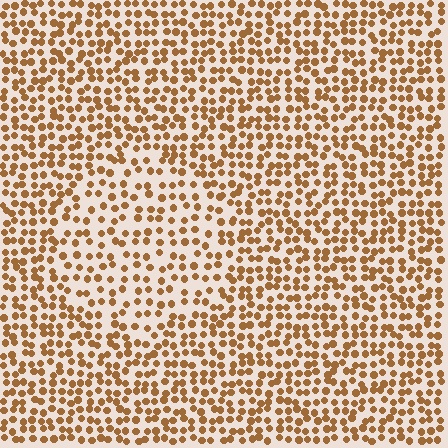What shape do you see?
I see a circle.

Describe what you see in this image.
The image contains small brown elements arranged at two different densities. A circle-shaped region is visible where the elements are less densely packed than the surrounding area.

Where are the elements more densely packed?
The elements are more densely packed outside the circle boundary.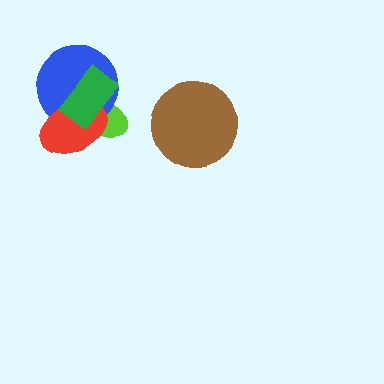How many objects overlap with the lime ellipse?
3 objects overlap with the lime ellipse.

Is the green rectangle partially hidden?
No, no other shape covers it.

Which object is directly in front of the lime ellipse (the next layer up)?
The blue circle is directly in front of the lime ellipse.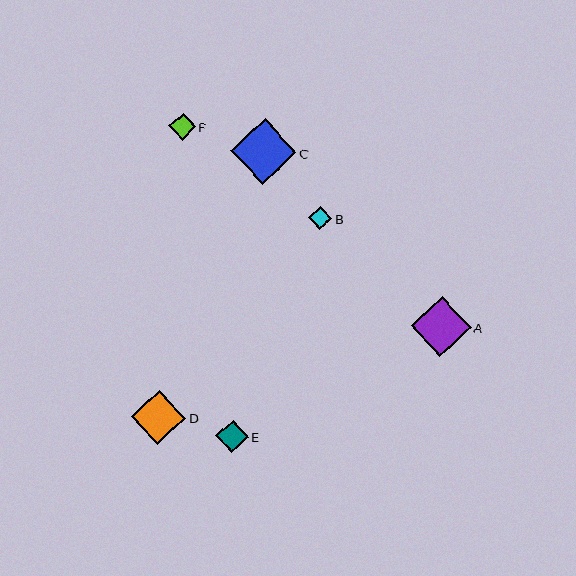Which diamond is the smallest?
Diamond B is the smallest with a size of approximately 23 pixels.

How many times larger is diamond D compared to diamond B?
Diamond D is approximately 2.3 times the size of diamond B.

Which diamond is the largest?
Diamond C is the largest with a size of approximately 66 pixels.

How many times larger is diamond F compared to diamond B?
Diamond F is approximately 1.1 times the size of diamond B.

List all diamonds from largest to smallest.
From largest to smallest: C, A, D, E, F, B.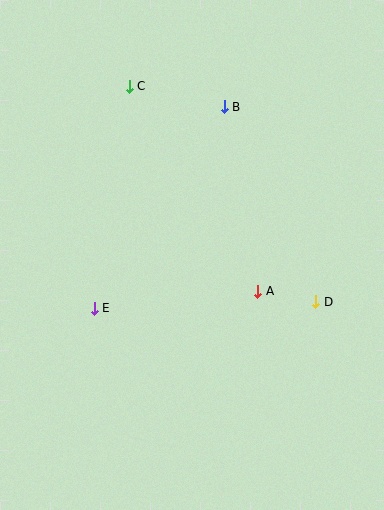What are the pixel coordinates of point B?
Point B is at (224, 107).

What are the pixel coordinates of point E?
Point E is at (94, 308).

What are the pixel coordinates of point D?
Point D is at (316, 302).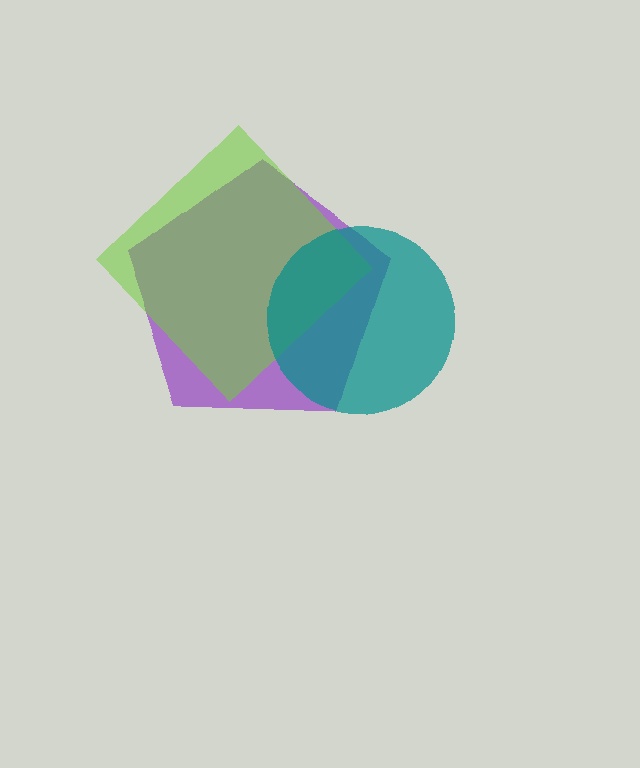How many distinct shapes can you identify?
There are 3 distinct shapes: a purple pentagon, a lime diamond, a teal circle.